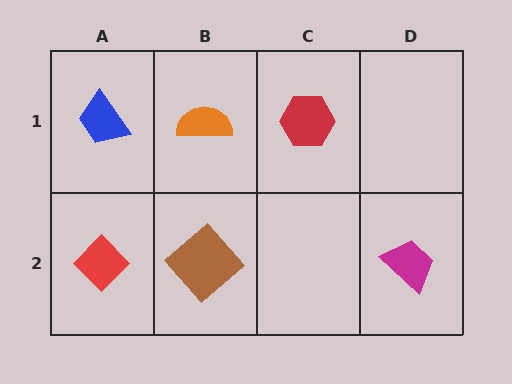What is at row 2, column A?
A red diamond.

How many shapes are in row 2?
3 shapes.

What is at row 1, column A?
A blue trapezoid.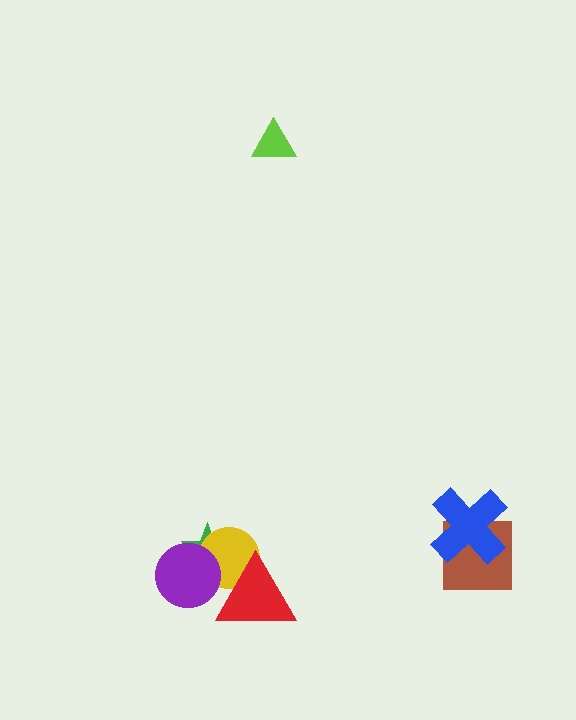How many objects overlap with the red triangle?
2 objects overlap with the red triangle.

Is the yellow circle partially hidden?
Yes, it is partially covered by another shape.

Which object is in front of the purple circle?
The red triangle is in front of the purple circle.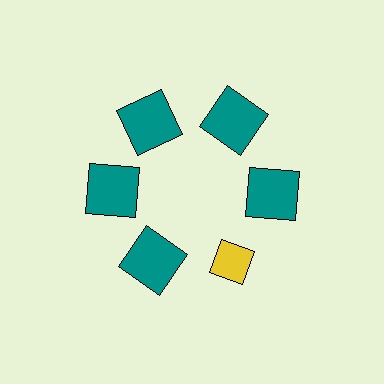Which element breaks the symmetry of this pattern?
The yellow diamond at roughly the 5 o'clock position breaks the symmetry. All other shapes are teal squares.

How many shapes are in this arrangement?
There are 6 shapes arranged in a ring pattern.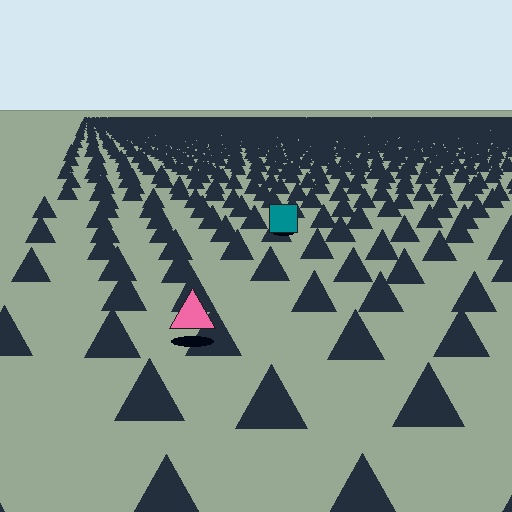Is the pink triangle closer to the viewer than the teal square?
Yes. The pink triangle is closer — you can tell from the texture gradient: the ground texture is coarser near it.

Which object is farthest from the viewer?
The teal square is farthest from the viewer. It appears smaller and the ground texture around it is denser.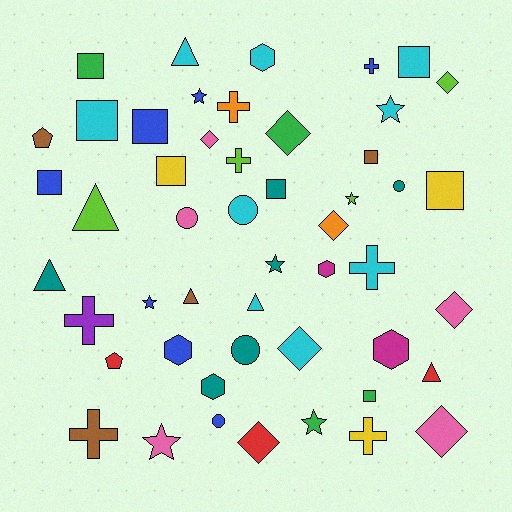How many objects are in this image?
There are 50 objects.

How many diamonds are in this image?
There are 8 diamonds.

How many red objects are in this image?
There are 3 red objects.